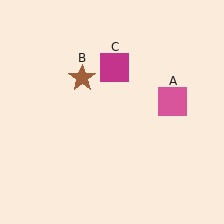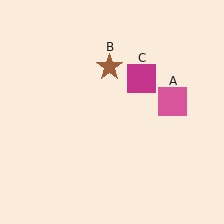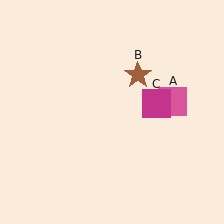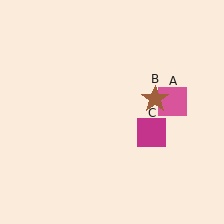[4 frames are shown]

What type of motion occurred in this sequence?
The brown star (object B), magenta square (object C) rotated clockwise around the center of the scene.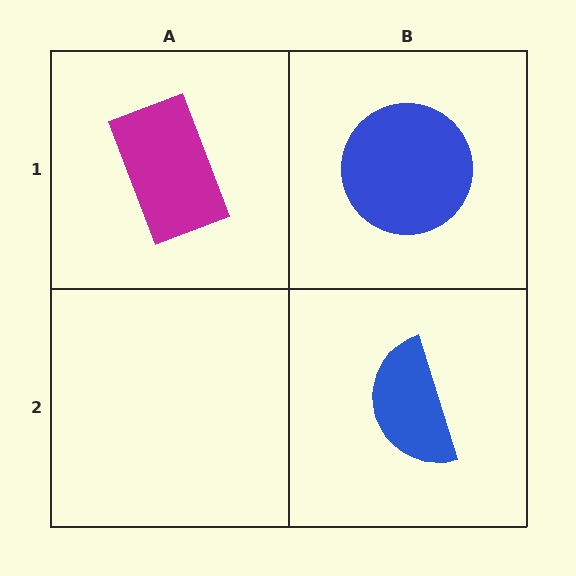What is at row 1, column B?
A blue circle.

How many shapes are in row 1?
2 shapes.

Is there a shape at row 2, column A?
No, that cell is empty.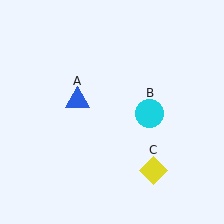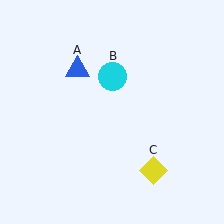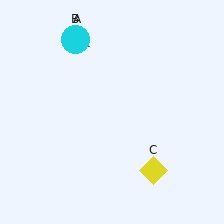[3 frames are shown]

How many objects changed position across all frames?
2 objects changed position: blue triangle (object A), cyan circle (object B).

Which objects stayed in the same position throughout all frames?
Yellow diamond (object C) remained stationary.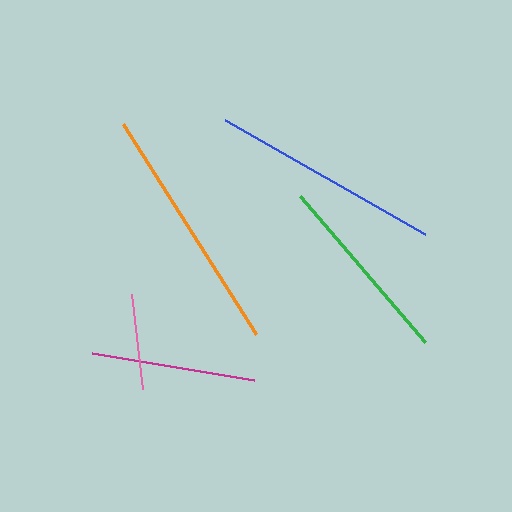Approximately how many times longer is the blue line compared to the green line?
The blue line is approximately 1.2 times the length of the green line.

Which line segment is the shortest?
The pink line is the shortest at approximately 96 pixels.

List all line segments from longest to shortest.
From longest to shortest: orange, blue, green, magenta, pink.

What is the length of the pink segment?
The pink segment is approximately 96 pixels long.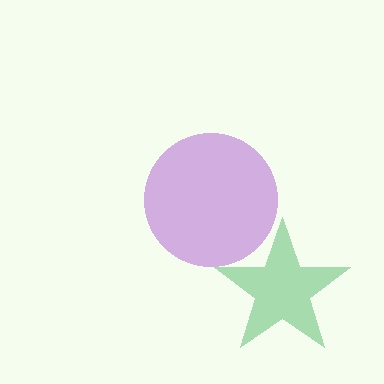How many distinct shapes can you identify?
There are 2 distinct shapes: a green star, a purple circle.